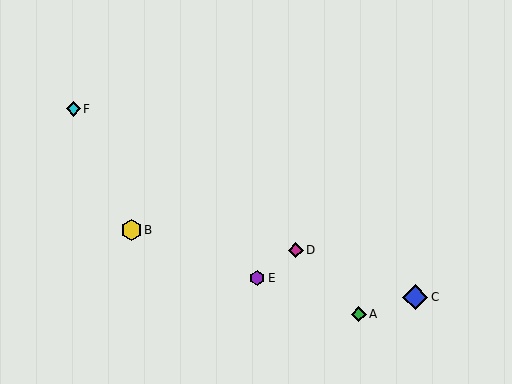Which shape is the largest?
The blue diamond (labeled C) is the largest.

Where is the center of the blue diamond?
The center of the blue diamond is at (415, 297).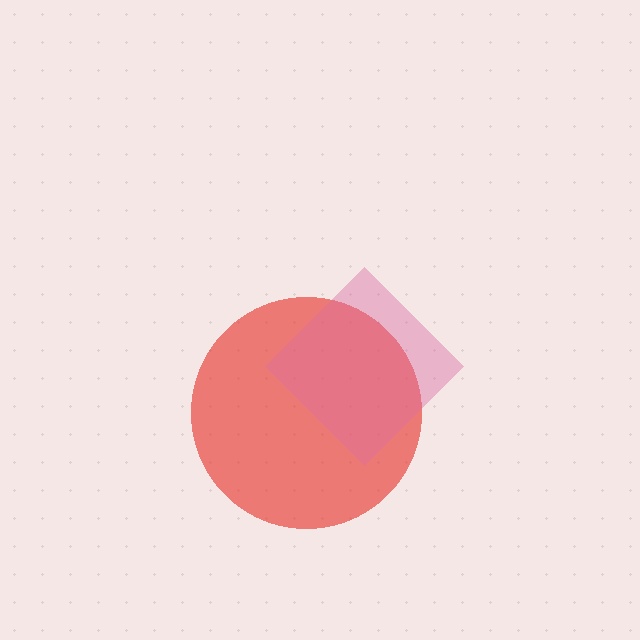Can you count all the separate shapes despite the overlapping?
Yes, there are 2 separate shapes.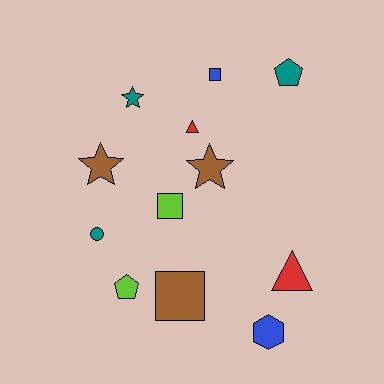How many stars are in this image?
There are 3 stars.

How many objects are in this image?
There are 12 objects.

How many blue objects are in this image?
There are 2 blue objects.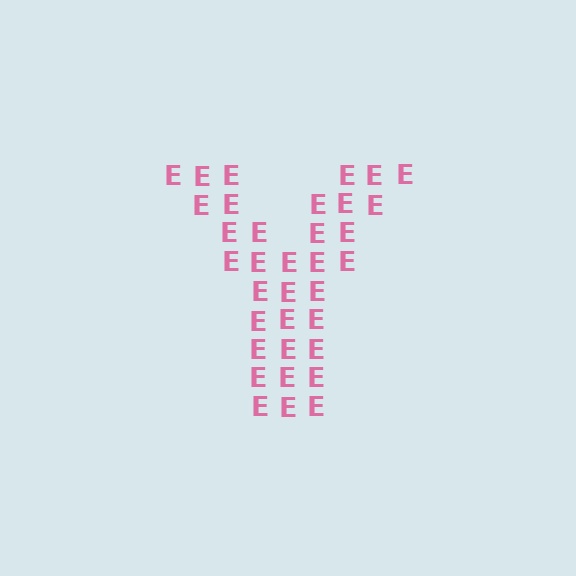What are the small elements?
The small elements are letter E's.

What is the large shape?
The large shape is the letter Y.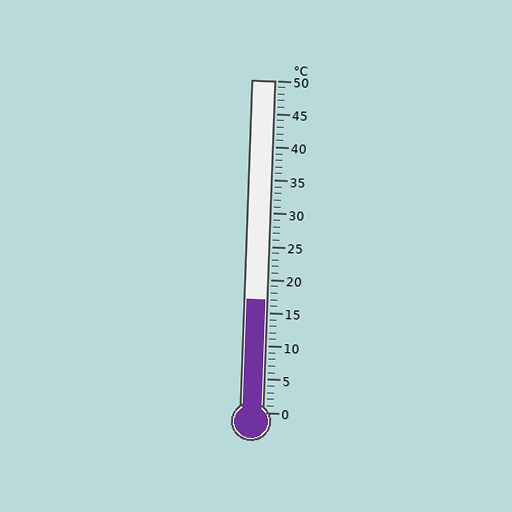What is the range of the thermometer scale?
The thermometer scale ranges from 0°C to 50°C.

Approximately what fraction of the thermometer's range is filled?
The thermometer is filled to approximately 35% of its range.